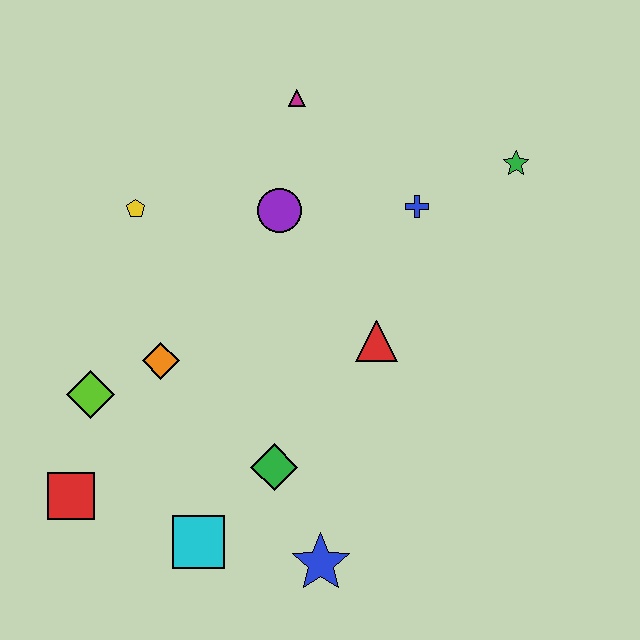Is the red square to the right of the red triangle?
No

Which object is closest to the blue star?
The green diamond is closest to the blue star.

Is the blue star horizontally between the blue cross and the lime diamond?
Yes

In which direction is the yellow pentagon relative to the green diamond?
The yellow pentagon is above the green diamond.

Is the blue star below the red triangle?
Yes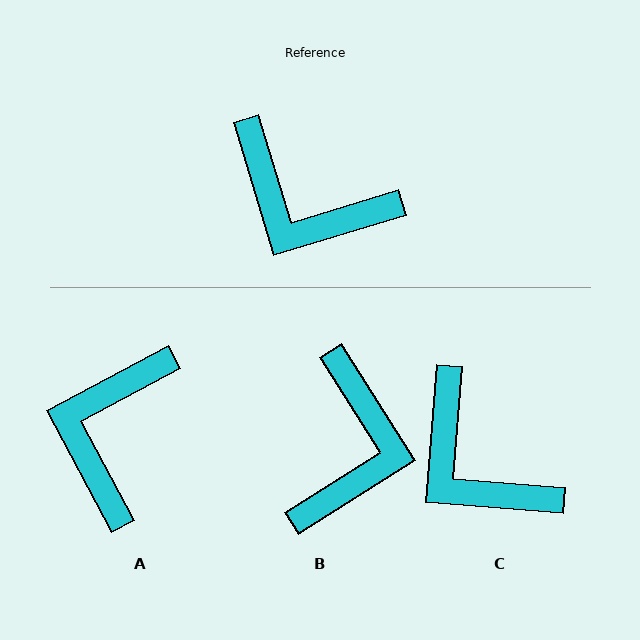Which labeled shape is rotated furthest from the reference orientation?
B, about 105 degrees away.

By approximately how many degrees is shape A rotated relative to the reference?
Approximately 79 degrees clockwise.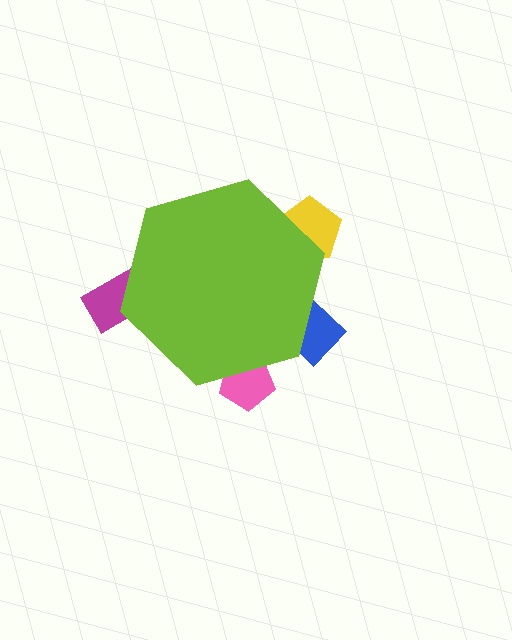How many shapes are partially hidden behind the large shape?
4 shapes are partially hidden.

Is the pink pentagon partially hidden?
Yes, the pink pentagon is partially hidden behind the lime hexagon.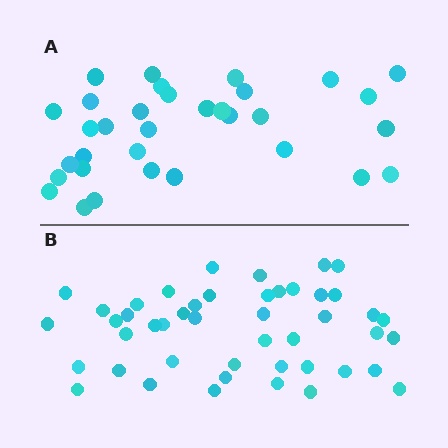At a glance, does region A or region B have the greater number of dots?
Region B (the bottom region) has more dots.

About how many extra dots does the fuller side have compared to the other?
Region B has approximately 15 more dots than region A.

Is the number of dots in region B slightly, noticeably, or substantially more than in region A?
Region B has noticeably more, but not dramatically so. The ratio is roughly 1.4 to 1.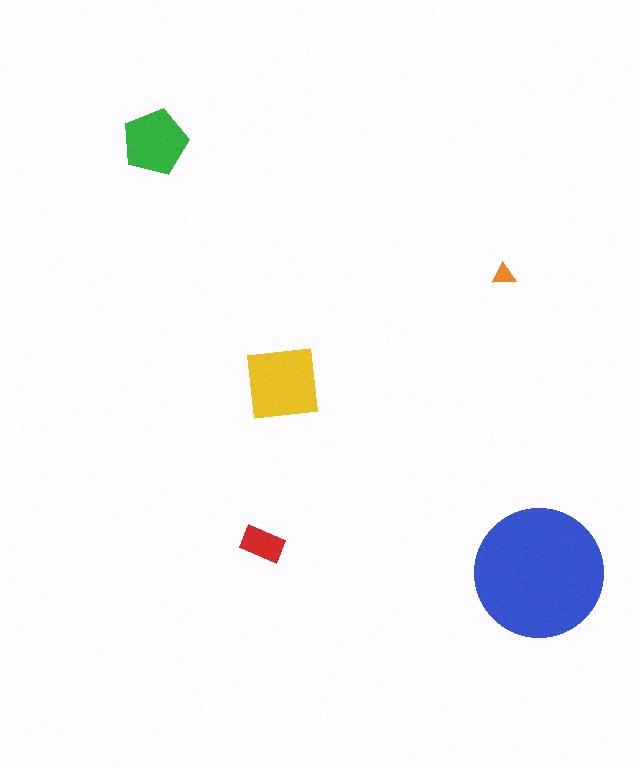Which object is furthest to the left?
The green pentagon is leftmost.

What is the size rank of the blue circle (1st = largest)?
1st.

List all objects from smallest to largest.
The orange triangle, the red rectangle, the green pentagon, the yellow square, the blue circle.